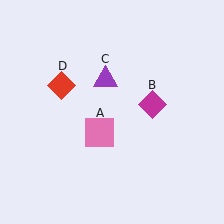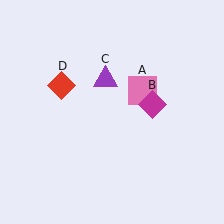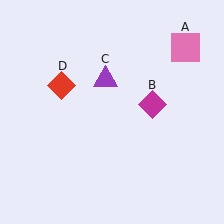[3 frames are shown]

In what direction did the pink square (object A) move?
The pink square (object A) moved up and to the right.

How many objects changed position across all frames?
1 object changed position: pink square (object A).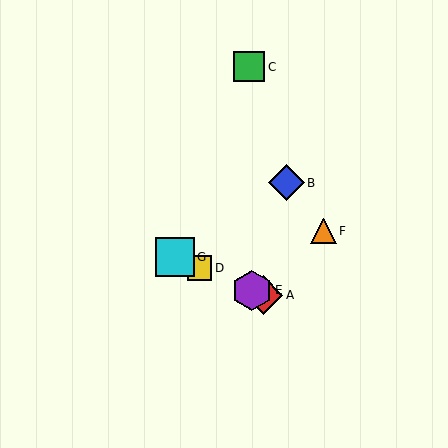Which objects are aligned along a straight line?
Objects A, D, E, G are aligned along a straight line.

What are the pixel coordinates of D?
Object D is at (200, 268).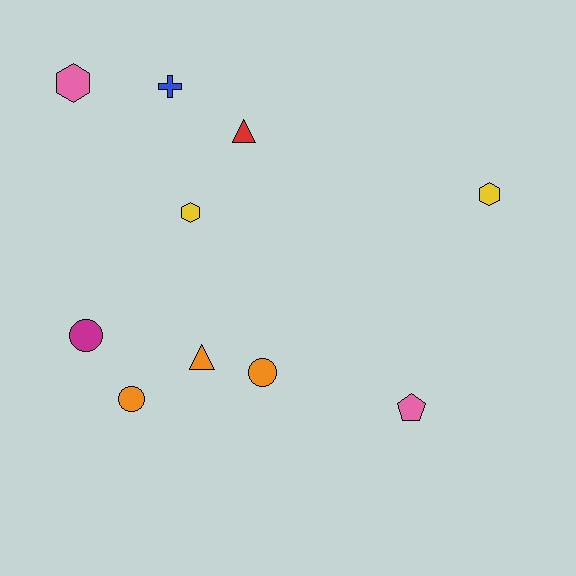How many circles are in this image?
There are 3 circles.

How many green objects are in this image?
There are no green objects.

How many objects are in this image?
There are 10 objects.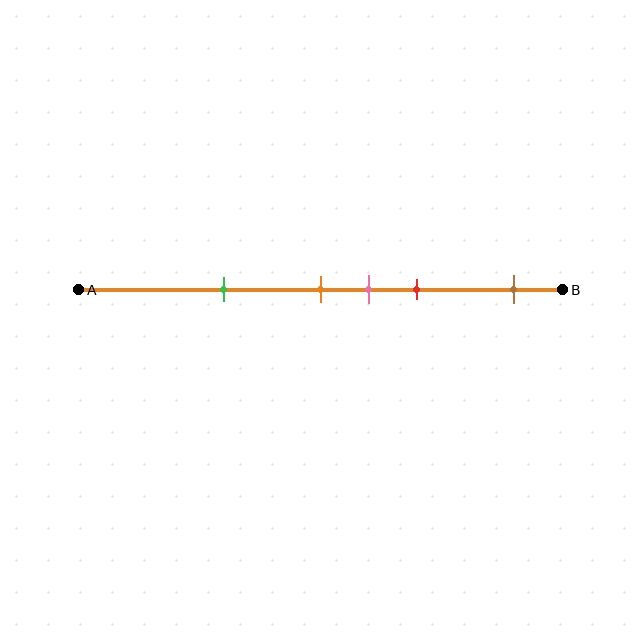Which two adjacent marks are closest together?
The orange and pink marks are the closest adjacent pair.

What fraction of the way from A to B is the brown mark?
The brown mark is approximately 90% (0.9) of the way from A to B.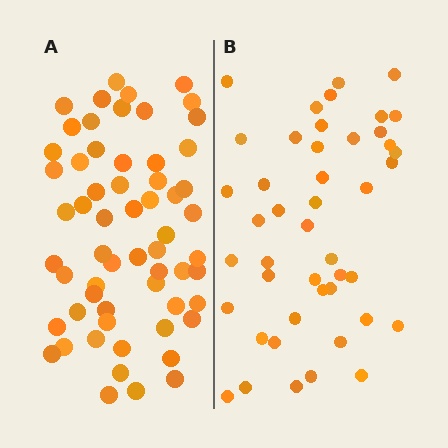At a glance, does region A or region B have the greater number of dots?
Region A (the left region) has more dots.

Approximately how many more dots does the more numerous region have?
Region A has approximately 15 more dots than region B.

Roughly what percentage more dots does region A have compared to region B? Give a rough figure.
About 35% more.